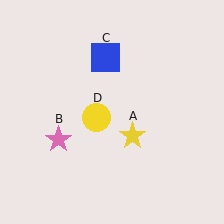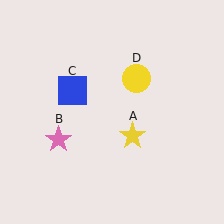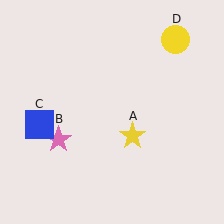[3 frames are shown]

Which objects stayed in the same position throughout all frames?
Yellow star (object A) and pink star (object B) remained stationary.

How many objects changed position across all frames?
2 objects changed position: blue square (object C), yellow circle (object D).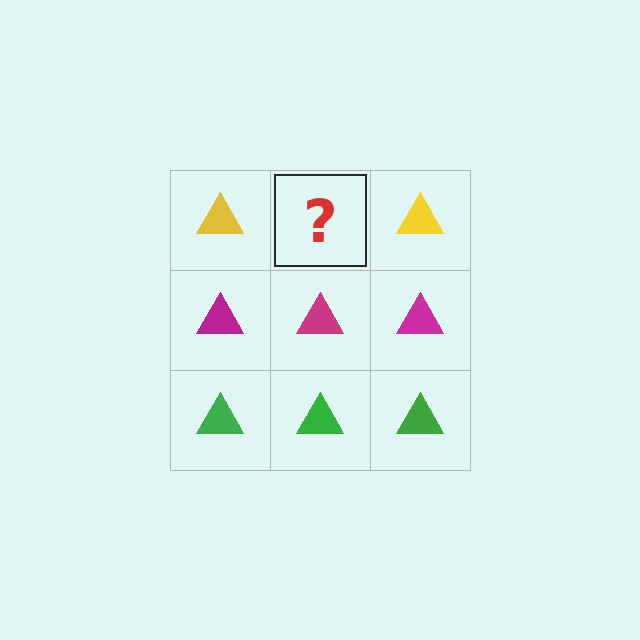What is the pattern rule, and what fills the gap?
The rule is that each row has a consistent color. The gap should be filled with a yellow triangle.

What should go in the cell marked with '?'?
The missing cell should contain a yellow triangle.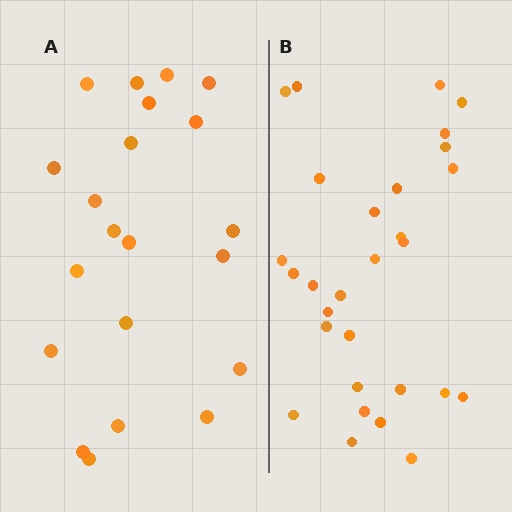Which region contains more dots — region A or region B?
Region B (the right region) has more dots.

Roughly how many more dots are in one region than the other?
Region B has roughly 8 or so more dots than region A.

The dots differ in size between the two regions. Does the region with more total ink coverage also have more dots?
No. Region A has more total ink coverage because its dots are larger, but region B actually contains more individual dots. Total area can be misleading — the number of items is what matters here.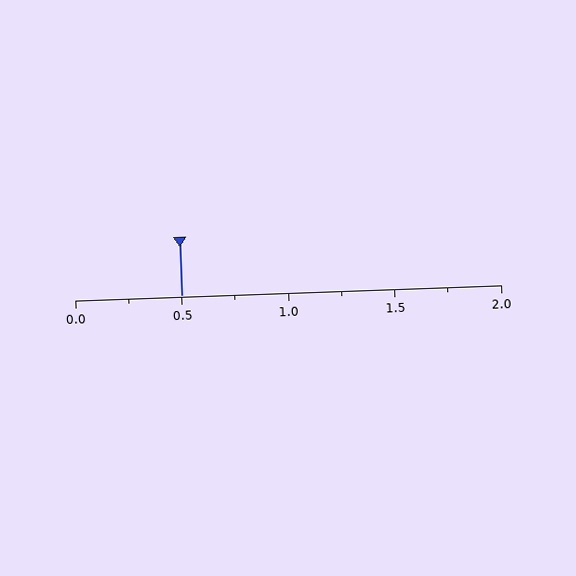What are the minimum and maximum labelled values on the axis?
The axis runs from 0.0 to 2.0.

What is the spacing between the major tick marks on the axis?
The major ticks are spaced 0.5 apart.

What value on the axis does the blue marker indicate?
The marker indicates approximately 0.5.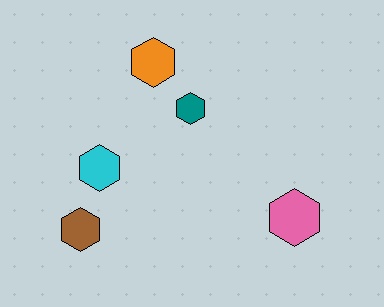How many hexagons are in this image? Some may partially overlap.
There are 5 hexagons.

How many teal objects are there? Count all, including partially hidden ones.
There is 1 teal object.